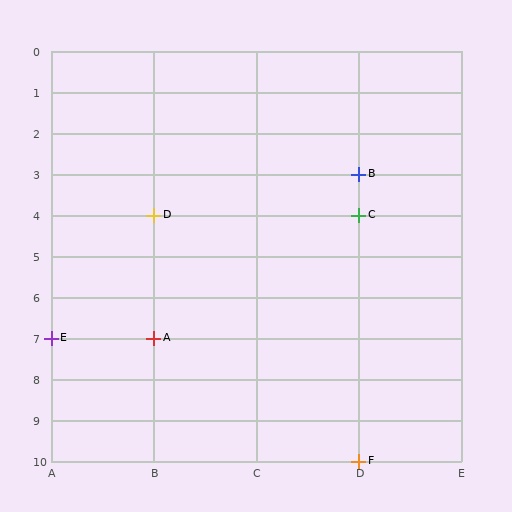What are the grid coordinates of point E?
Point E is at grid coordinates (A, 7).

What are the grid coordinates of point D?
Point D is at grid coordinates (B, 4).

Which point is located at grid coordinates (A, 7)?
Point E is at (A, 7).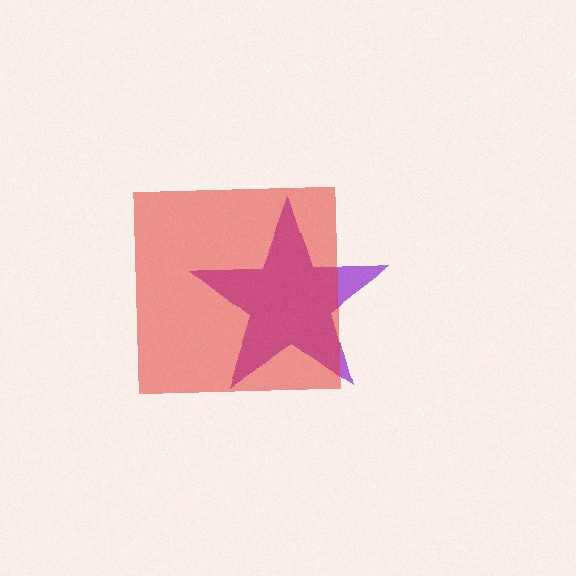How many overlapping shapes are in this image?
There are 2 overlapping shapes in the image.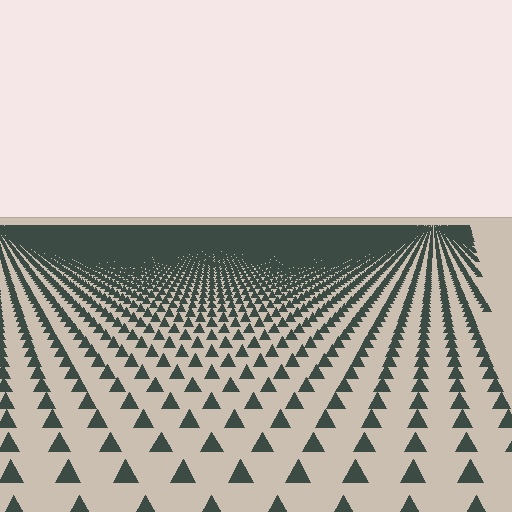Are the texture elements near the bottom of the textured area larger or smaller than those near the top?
Larger. Near the bottom, elements are closer to the viewer and appear at a bigger on-screen size.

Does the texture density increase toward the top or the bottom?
Density increases toward the top.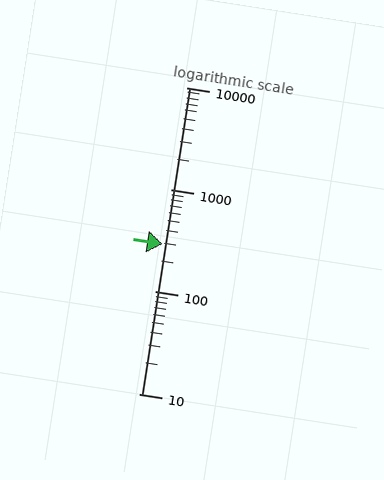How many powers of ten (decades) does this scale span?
The scale spans 3 decades, from 10 to 10000.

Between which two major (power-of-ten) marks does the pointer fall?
The pointer is between 100 and 1000.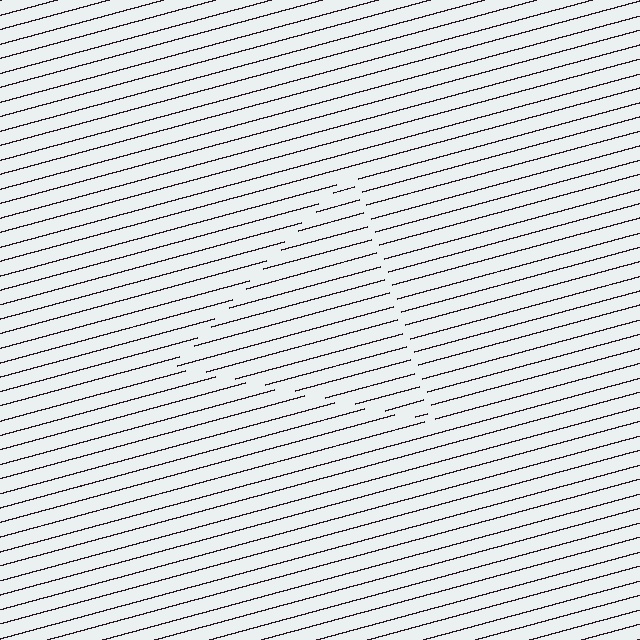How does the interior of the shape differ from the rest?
The interior of the shape contains the same grating, shifted by half a period — the contour is defined by the phase discontinuity where line-ends from the inner and outer gratings abut.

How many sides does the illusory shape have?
3 sides — the line-ends trace a triangle.